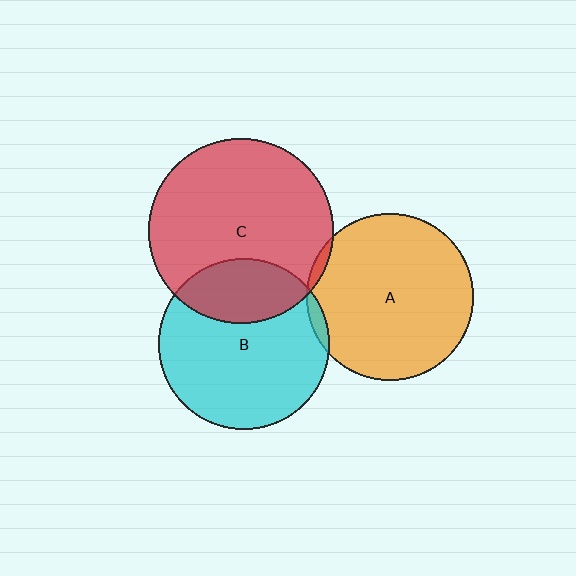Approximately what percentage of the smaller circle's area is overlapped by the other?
Approximately 5%.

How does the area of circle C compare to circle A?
Approximately 1.2 times.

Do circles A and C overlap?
Yes.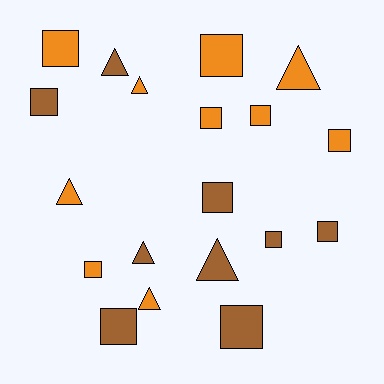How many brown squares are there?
There are 6 brown squares.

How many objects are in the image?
There are 19 objects.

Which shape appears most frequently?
Square, with 12 objects.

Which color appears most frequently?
Orange, with 10 objects.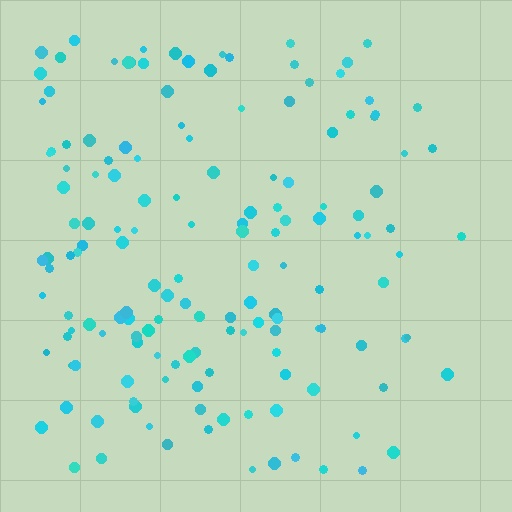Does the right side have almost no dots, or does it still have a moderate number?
Still a moderate number, just noticeably fewer than the left.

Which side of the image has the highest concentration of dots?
The left.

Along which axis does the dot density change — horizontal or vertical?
Horizontal.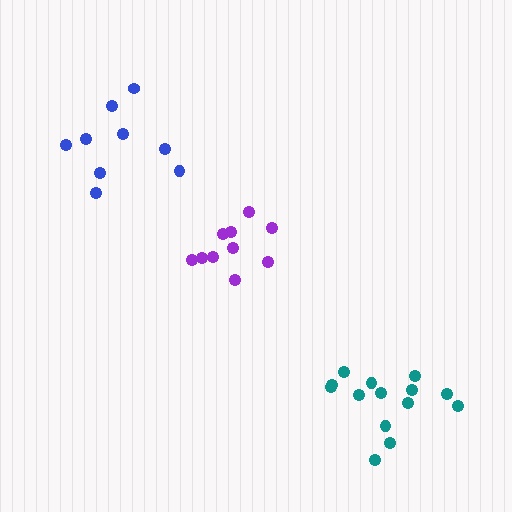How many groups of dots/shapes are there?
There are 3 groups.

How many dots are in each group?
Group 1: 9 dots, Group 2: 14 dots, Group 3: 10 dots (33 total).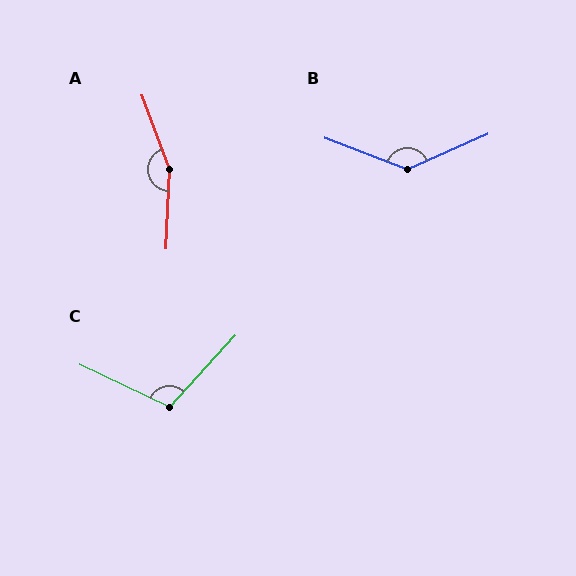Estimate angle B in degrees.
Approximately 135 degrees.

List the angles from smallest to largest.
C (107°), B (135°), A (157°).